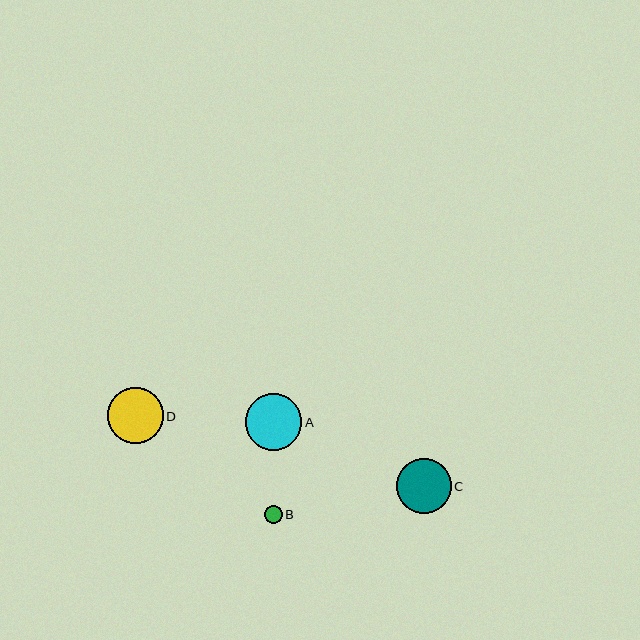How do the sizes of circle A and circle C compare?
Circle A and circle C are approximately the same size.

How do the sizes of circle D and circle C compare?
Circle D and circle C are approximately the same size.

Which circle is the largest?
Circle A is the largest with a size of approximately 57 pixels.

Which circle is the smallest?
Circle B is the smallest with a size of approximately 18 pixels.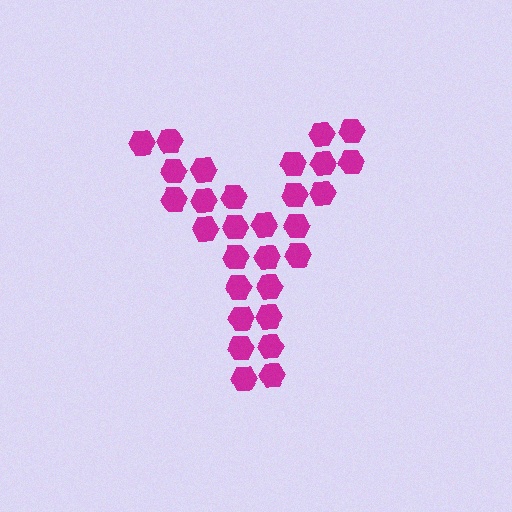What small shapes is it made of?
It is made of small hexagons.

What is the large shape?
The large shape is the letter Y.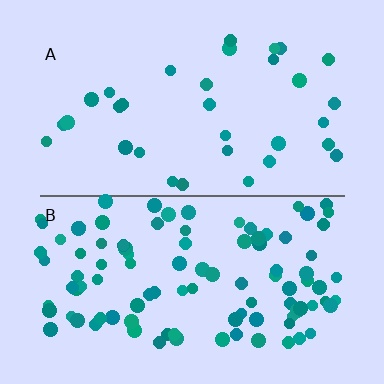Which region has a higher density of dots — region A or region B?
B (the bottom).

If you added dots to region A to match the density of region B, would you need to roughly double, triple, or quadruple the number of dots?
Approximately triple.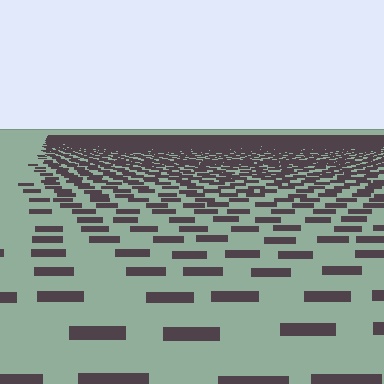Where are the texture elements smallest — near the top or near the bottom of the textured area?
Near the top.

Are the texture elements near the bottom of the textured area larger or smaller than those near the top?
Larger. Near the bottom, elements are closer to the viewer and appear at a bigger on-screen size.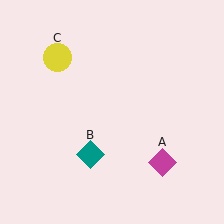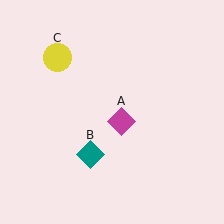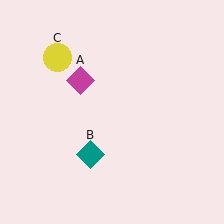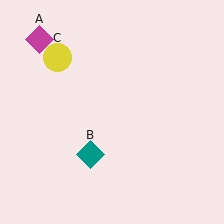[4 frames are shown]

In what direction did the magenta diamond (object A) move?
The magenta diamond (object A) moved up and to the left.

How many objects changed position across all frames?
1 object changed position: magenta diamond (object A).